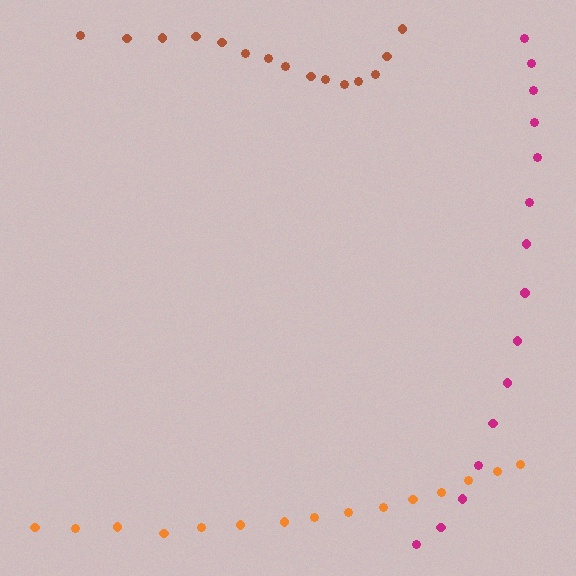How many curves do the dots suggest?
There are 3 distinct paths.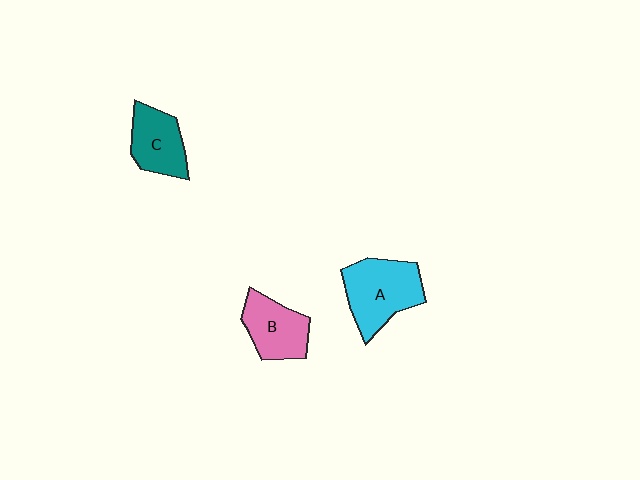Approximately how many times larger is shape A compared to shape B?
Approximately 1.3 times.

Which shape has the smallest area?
Shape C (teal).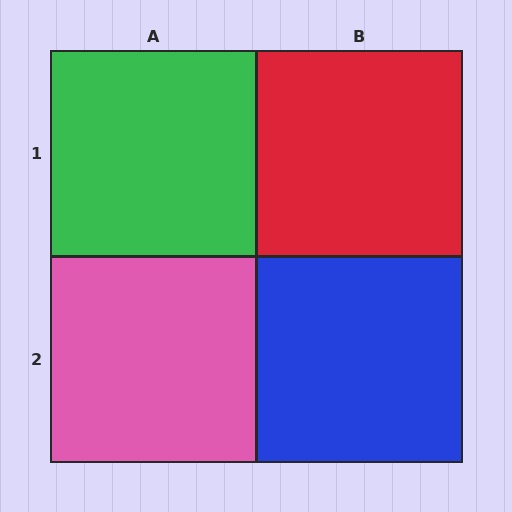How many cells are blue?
1 cell is blue.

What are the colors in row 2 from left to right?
Pink, blue.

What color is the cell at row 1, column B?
Red.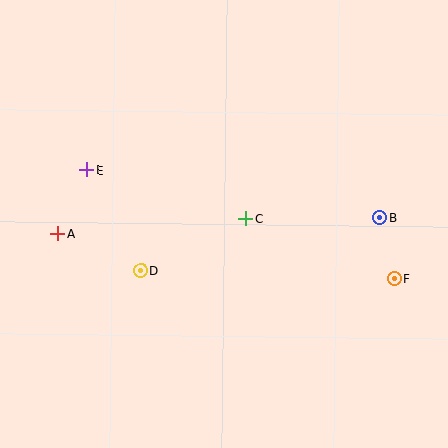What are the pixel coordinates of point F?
Point F is at (395, 279).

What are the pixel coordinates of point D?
Point D is at (141, 271).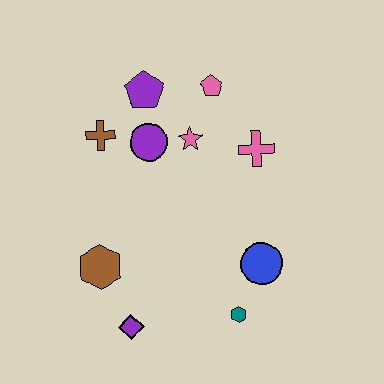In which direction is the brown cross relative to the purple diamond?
The brown cross is above the purple diamond.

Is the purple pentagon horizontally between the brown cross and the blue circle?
Yes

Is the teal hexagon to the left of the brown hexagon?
No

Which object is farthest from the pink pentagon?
The purple diamond is farthest from the pink pentagon.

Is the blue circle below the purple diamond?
No